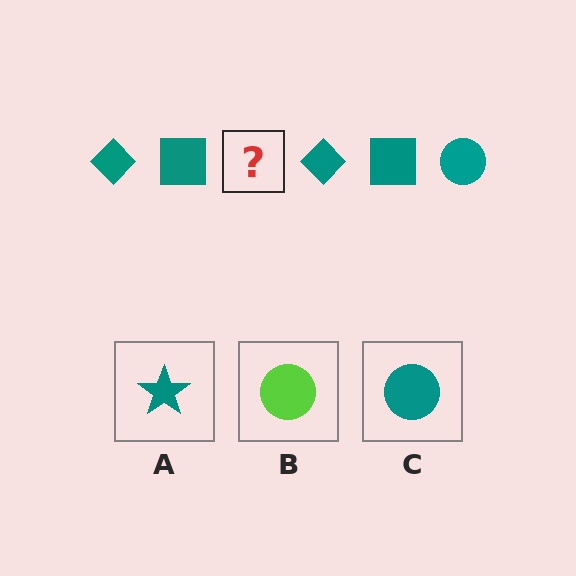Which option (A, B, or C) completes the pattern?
C.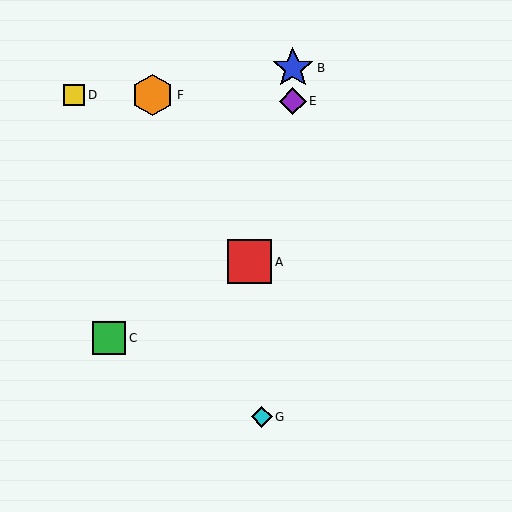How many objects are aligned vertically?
2 objects (B, E) are aligned vertically.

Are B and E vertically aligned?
Yes, both are at x≈293.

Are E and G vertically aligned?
No, E is at x≈293 and G is at x≈262.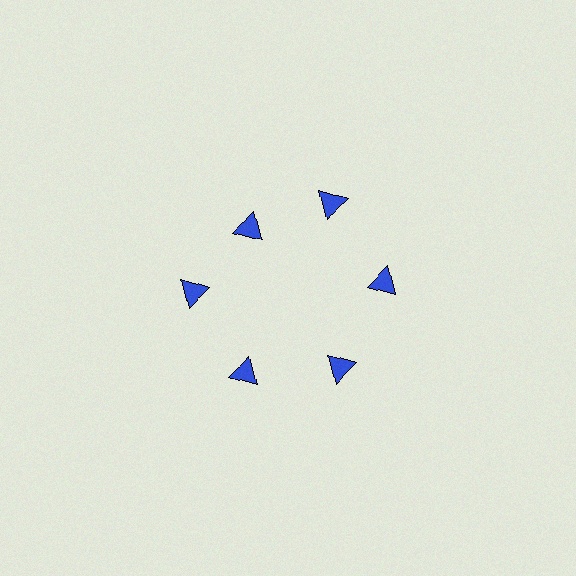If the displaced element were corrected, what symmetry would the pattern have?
It would have 6-fold rotational symmetry — the pattern would map onto itself every 60 degrees.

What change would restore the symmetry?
The symmetry would be restored by moving it outward, back onto the ring so that all 6 triangles sit at equal angles and equal distance from the center.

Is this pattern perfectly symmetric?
No. The 6 blue triangles are arranged in a ring, but one element near the 11 o'clock position is pulled inward toward the center, breaking the 6-fold rotational symmetry.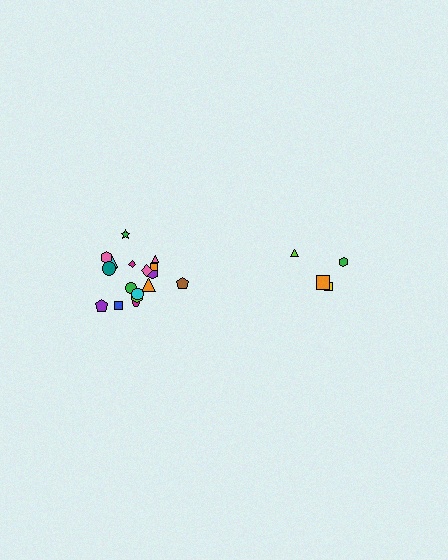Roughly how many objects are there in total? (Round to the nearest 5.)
Roughly 20 objects in total.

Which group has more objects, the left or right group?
The left group.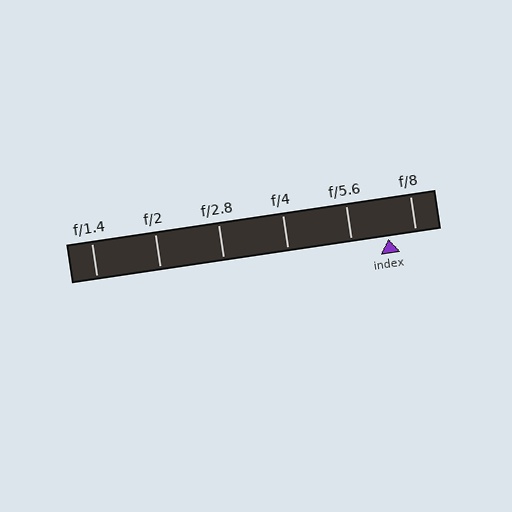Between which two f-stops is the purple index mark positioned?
The index mark is between f/5.6 and f/8.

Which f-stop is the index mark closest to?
The index mark is closest to f/8.